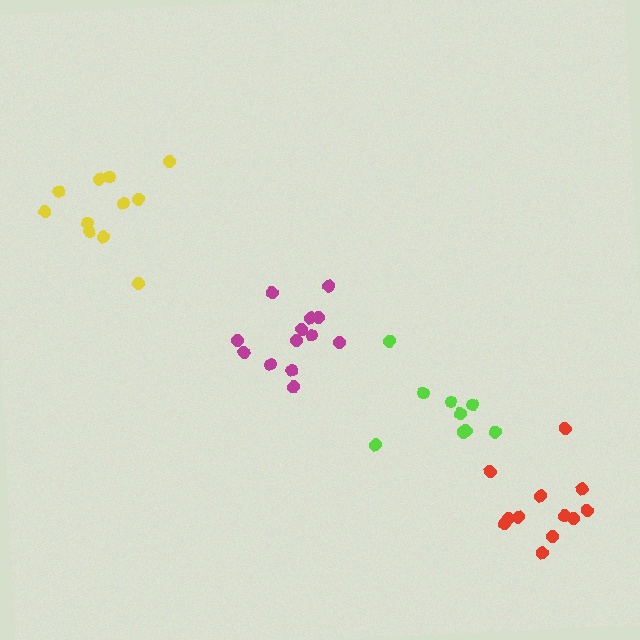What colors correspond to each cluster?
The clusters are colored: yellow, magenta, lime, red.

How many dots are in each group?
Group 1: 11 dots, Group 2: 13 dots, Group 3: 9 dots, Group 4: 12 dots (45 total).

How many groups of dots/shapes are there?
There are 4 groups.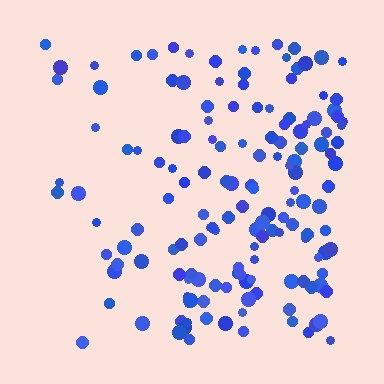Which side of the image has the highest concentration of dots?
The right.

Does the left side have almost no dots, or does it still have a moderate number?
Still a moderate number, just noticeably fewer than the right.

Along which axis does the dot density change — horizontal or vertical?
Horizontal.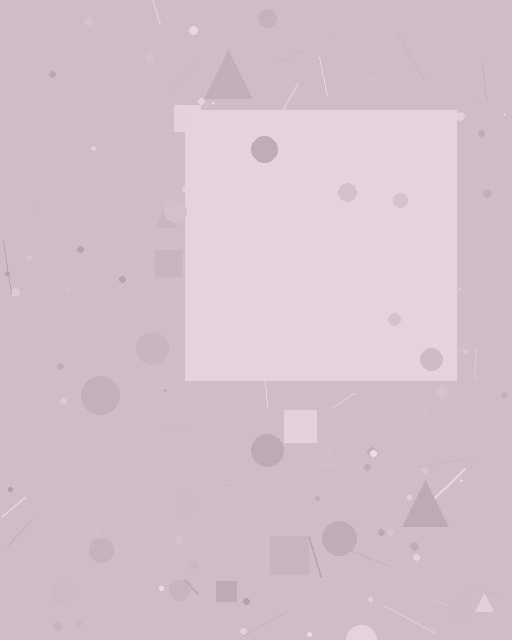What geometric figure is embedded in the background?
A square is embedded in the background.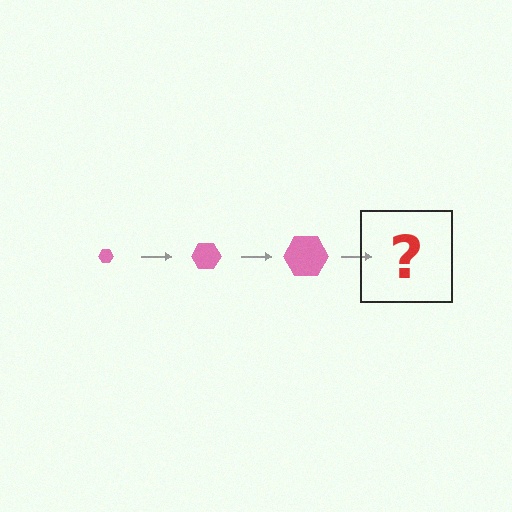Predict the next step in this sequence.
The next step is a pink hexagon, larger than the previous one.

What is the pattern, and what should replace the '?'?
The pattern is that the hexagon gets progressively larger each step. The '?' should be a pink hexagon, larger than the previous one.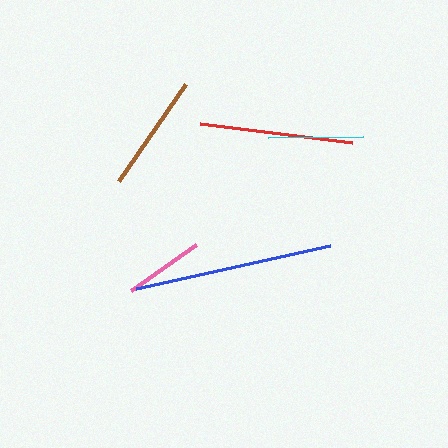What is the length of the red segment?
The red segment is approximately 153 pixels long.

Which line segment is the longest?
The blue line is the longest at approximately 199 pixels.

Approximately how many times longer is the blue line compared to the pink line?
The blue line is approximately 2.5 times the length of the pink line.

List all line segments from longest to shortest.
From longest to shortest: blue, red, brown, cyan, pink.